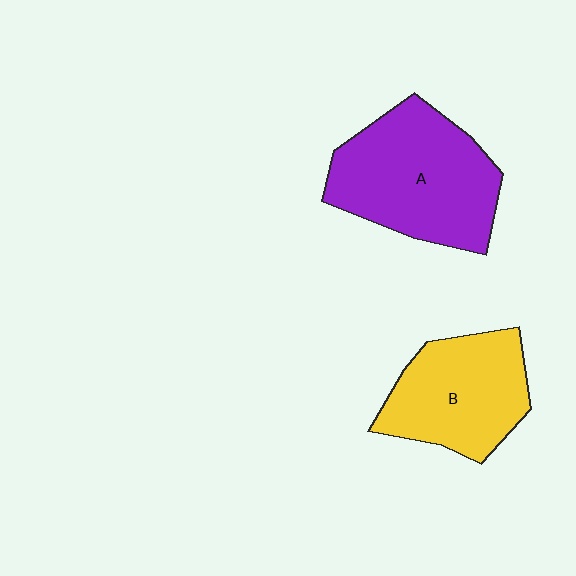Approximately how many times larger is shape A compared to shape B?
Approximately 1.3 times.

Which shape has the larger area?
Shape A (purple).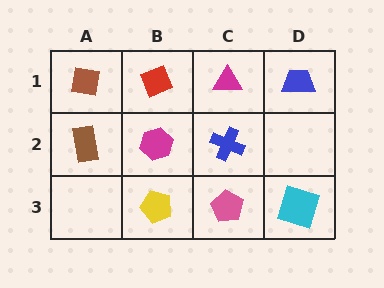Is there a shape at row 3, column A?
No, that cell is empty.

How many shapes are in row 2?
3 shapes.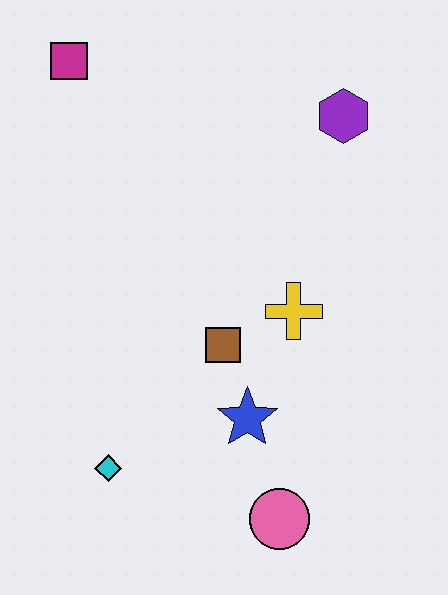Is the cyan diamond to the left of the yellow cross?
Yes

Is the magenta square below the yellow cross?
No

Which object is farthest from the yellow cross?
The magenta square is farthest from the yellow cross.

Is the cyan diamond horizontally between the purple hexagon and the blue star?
No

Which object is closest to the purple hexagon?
The yellow cross is closest to the purple hexagon.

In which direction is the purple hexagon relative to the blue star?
The purple hexagon is above the blue star.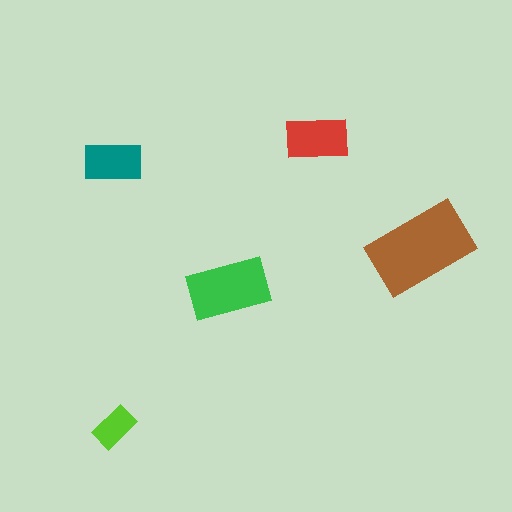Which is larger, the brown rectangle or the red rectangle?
The brown one.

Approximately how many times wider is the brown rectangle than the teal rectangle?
About 2 times wider.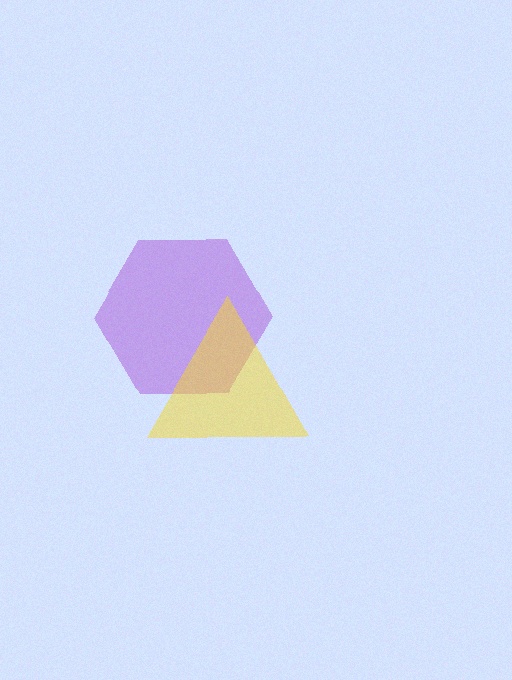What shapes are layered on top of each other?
The layered shapes are: a purple hexagon, a yellow triangle.